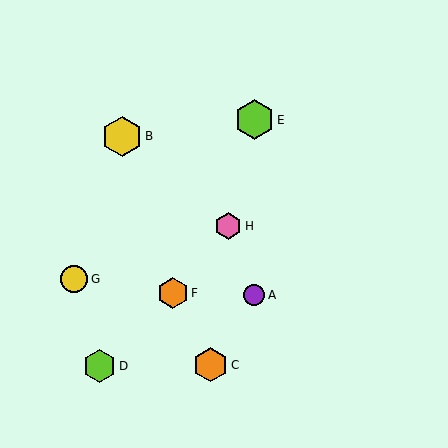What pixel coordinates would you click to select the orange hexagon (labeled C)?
Click at (211, 365) to select the orange hexagon C.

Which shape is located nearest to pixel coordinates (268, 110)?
The lime hexagon (labeled E) at (255, 120) is nearest to that location.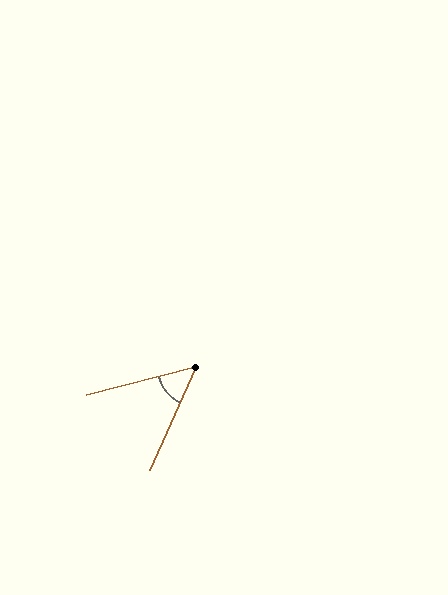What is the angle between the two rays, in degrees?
Approximately 51 degrees.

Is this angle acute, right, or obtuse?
It is acute.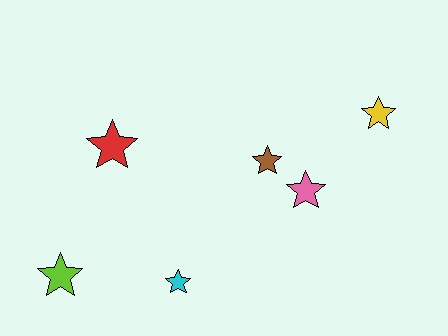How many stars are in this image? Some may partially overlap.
There are 6 stars.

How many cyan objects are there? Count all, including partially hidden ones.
There is 1 cyan object.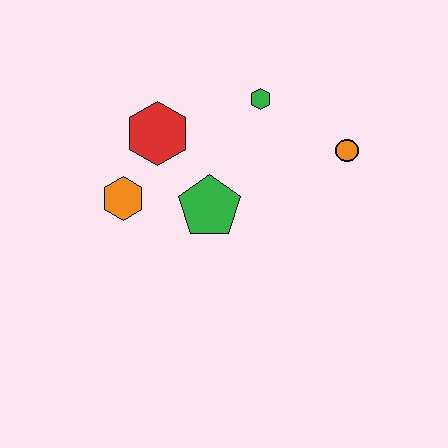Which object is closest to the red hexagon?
The orange hexagon is closest to the red hexagon.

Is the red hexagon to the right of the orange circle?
No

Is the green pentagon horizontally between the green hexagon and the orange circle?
No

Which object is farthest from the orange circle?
The orange hexagon is farthest from the orange circle.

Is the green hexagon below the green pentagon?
No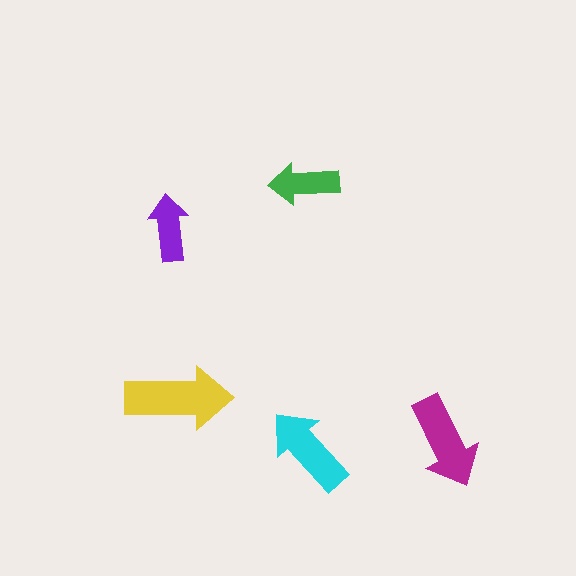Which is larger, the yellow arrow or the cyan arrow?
The yellow one.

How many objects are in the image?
There are 5 objects in the image.